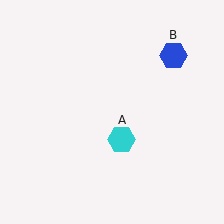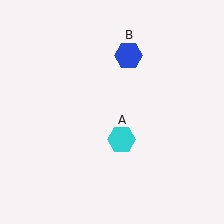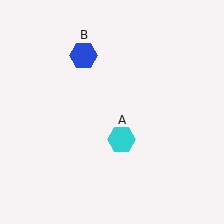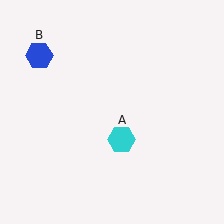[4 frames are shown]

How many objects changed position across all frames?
1 object changed position: blue hexagon (object B).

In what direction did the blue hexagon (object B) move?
The blue hexagon (object B) moved left.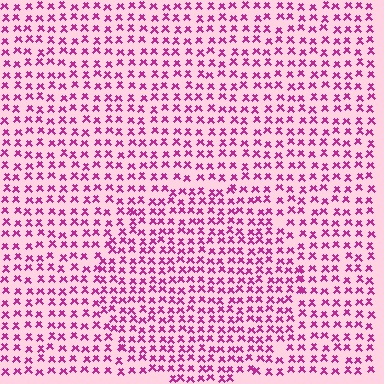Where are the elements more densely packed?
The elements are more densely packed inside the circle boundary.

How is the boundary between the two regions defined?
The boundary is defined by a change in element density (approximately 1.3x ratio). All elements are the same color, size, and shape.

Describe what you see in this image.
The image contains small magenta elements arranged at two different densities. A circle-shaped region is visible where the elements are more densely packed than the surrounding area.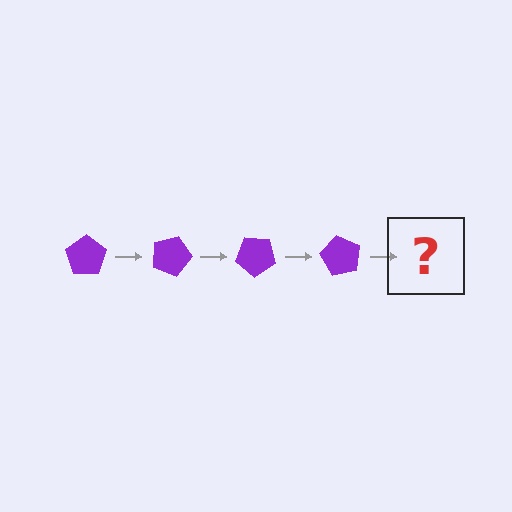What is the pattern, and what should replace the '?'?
The pattern is that the pentagon rotates 20 degrees each step. The '?' should be a purple pentagon rotated 80 degrees.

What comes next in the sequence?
The next element should be a purple pentagon rotated 80 degrees.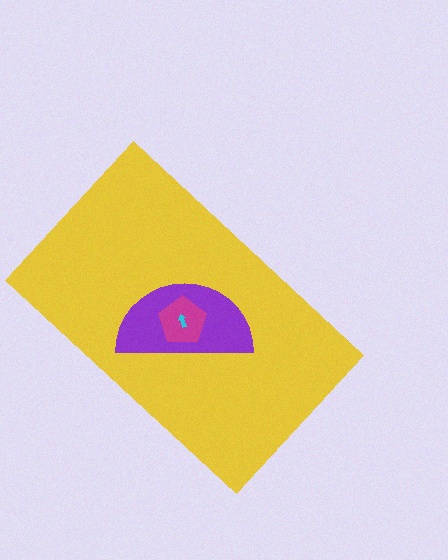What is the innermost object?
The cyan arrow.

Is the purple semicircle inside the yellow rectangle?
Yes.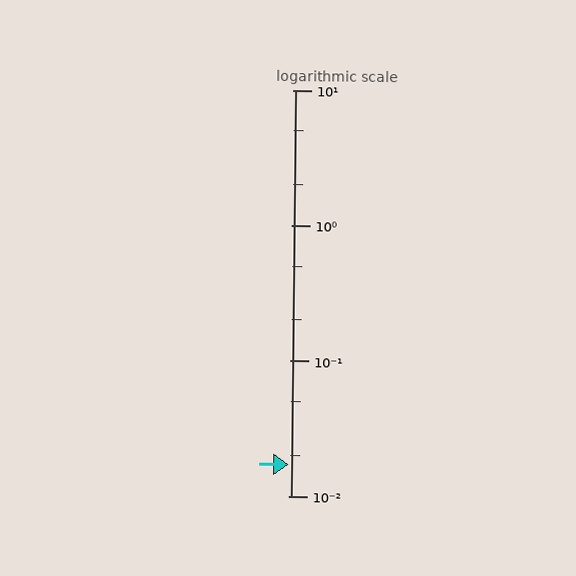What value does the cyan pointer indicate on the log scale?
The pointer indicates approximately 0.017.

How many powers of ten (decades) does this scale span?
The scale spans 3 decades, from 0.01 to 10.